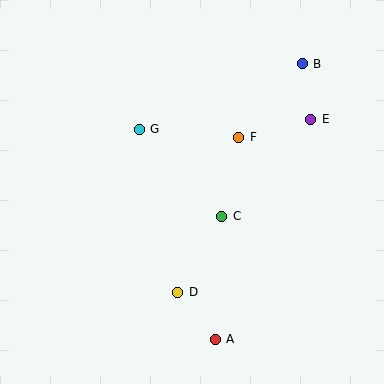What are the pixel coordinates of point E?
Point E is at (311, 119).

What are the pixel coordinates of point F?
Point F is at (239, 137).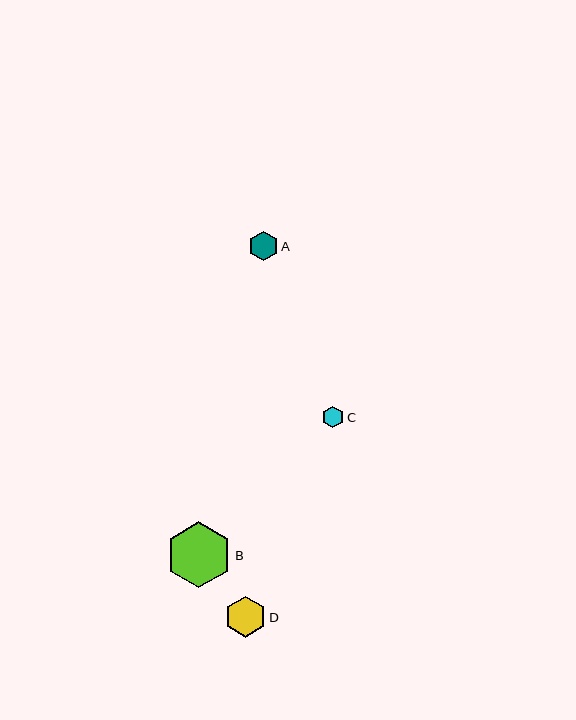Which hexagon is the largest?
Hexagon B is the largest with a size of approximately 66 pixels.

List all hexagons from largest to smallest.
From largest to smallest: B, D, A, C.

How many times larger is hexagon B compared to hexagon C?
Hexagon B is approximately 3.1 times the size of hexagon C.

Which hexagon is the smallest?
Hexagon C is the smallest with a size of approximately 21 pixels.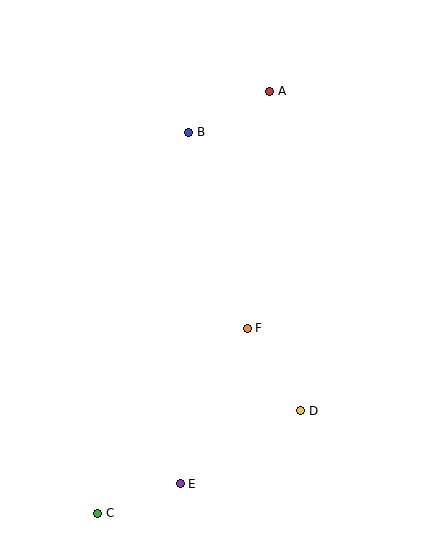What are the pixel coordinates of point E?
Point E is at (180, 484).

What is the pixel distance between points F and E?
The distance between F and E is 169 pixels.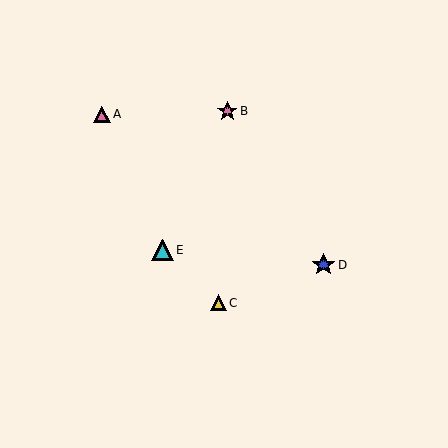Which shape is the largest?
The blue star (labeled D) is the largest.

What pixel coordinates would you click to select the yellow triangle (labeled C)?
Click at (218, 303) to select the yellow triangle C.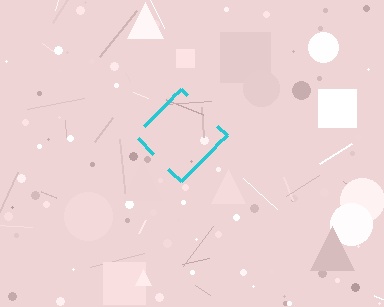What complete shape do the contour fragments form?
The contour fragments form a diamond.